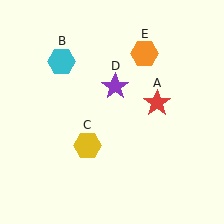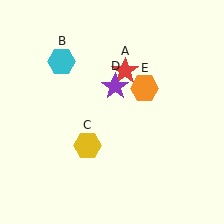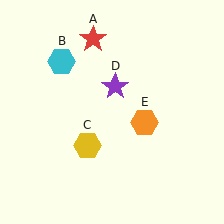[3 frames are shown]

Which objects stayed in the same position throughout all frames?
Cyan hexagon (object B) and yellow hexagon (object C) and purple star (object D) remained stationary.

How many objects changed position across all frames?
2 objects changed position: red star (object A), orange hexagon (object E).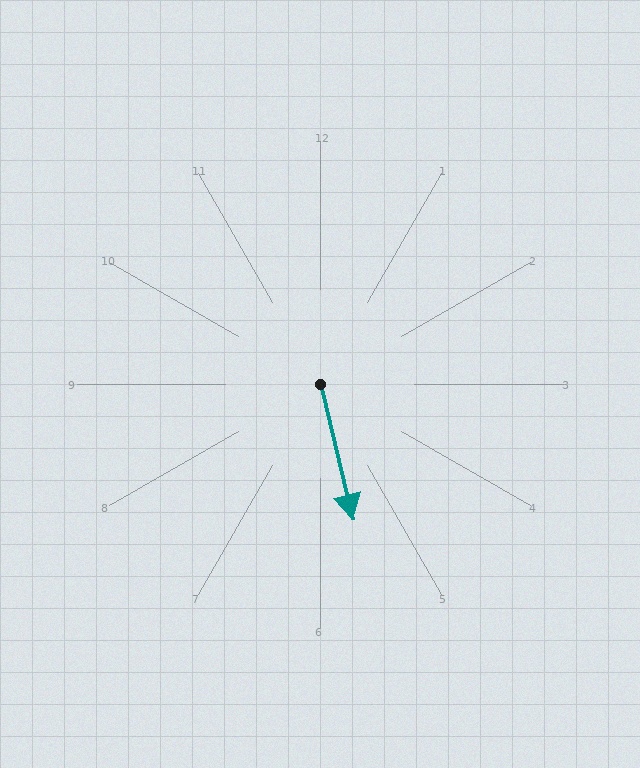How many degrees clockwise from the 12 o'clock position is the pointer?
Approximately 166 degrees.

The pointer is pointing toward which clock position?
Roughly 6 o'clock.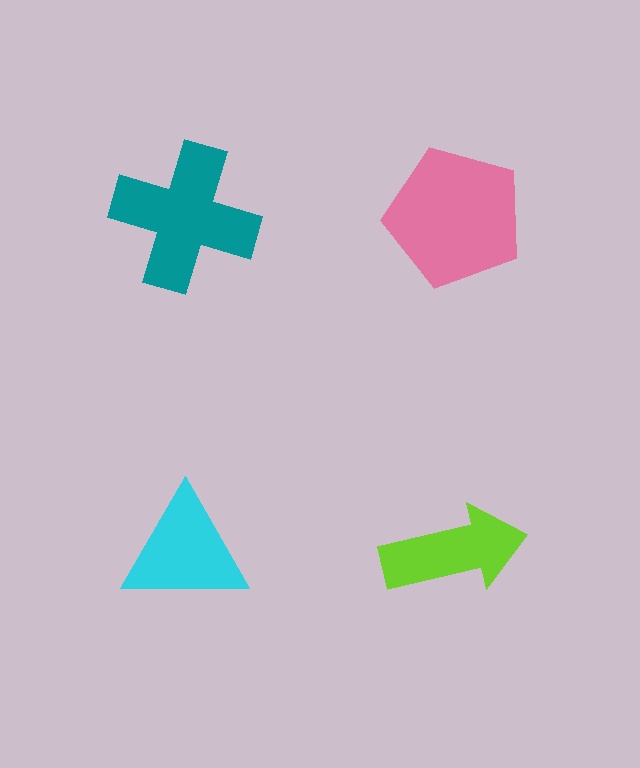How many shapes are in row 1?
2 shapes.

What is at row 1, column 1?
A teal cross.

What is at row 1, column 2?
A pink pentagon.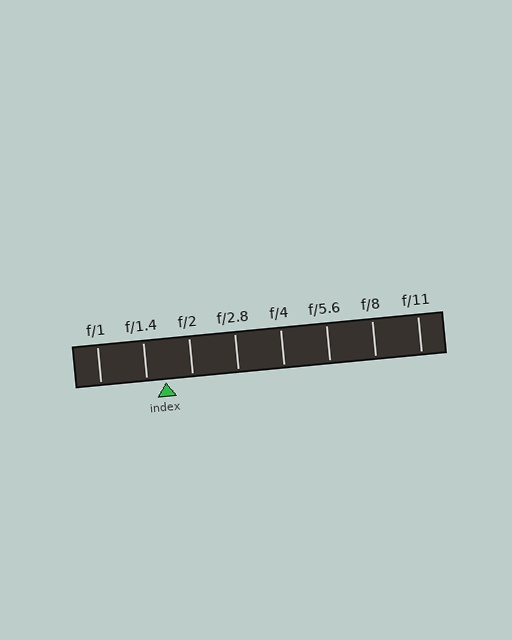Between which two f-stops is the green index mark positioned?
The index mark is between f/1.4 and f/2.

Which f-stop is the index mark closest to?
The index mark is closest to f/1.4.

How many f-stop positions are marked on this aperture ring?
There are 8 f-stop positions marked.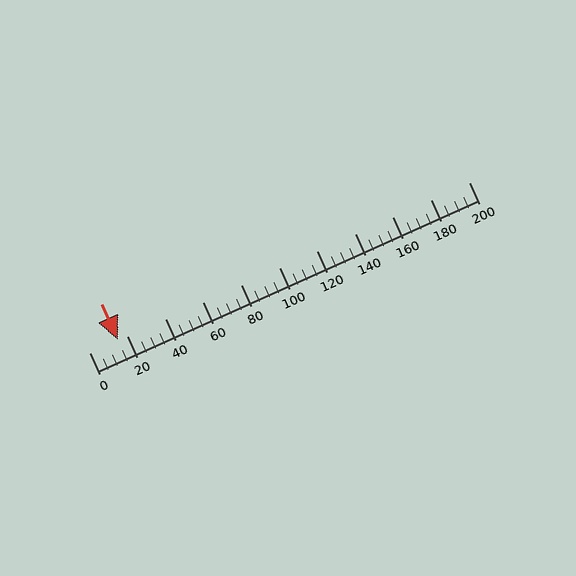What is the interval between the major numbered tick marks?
The major tick marks are spaced 20 units apart.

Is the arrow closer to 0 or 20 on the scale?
The arrow is closer to 20.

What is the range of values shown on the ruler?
The ruler shows values from 0 to 200.